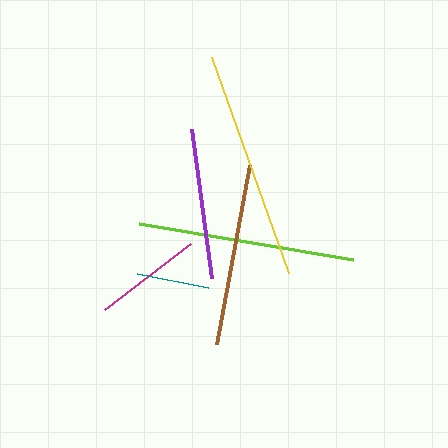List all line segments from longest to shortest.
From longest to shortest: yellow, lime, brown, purple, magenta, teal.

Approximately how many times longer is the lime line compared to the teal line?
The lime line is approximately 3.0 times the length of the teal line.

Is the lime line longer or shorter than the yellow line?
The yellow line is longer than the lime line.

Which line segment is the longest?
The yellow line is the longest at approximately 229 pixels.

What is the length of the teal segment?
The teal segment is approximately 72 pixels long.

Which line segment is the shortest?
The teal line is the shortest at approximately 72 pixels.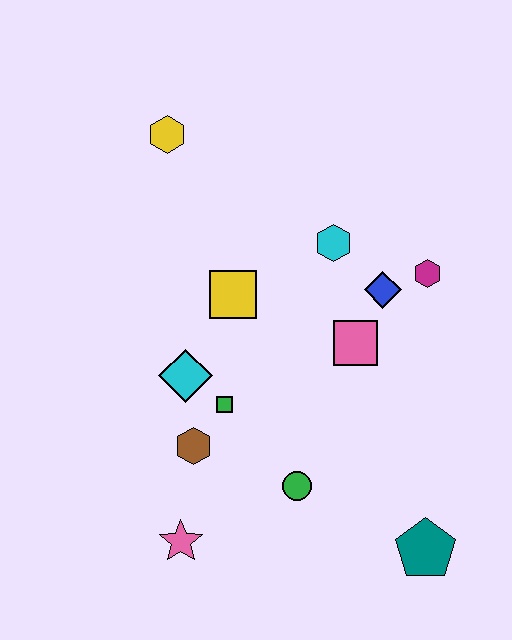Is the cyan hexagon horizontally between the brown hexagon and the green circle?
No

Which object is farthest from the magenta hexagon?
The pink star is farthest from the magenta hexagon.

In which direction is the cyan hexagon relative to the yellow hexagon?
The cyan hexagon is to the right of the yellow hexagon.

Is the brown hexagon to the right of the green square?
No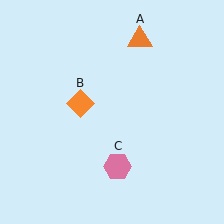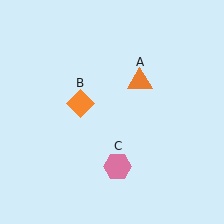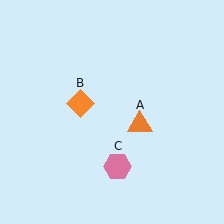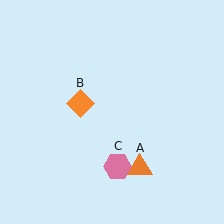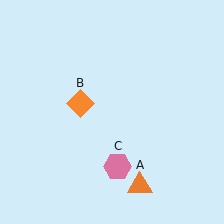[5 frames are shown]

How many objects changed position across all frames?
1 object changed position: orange triangle (object A).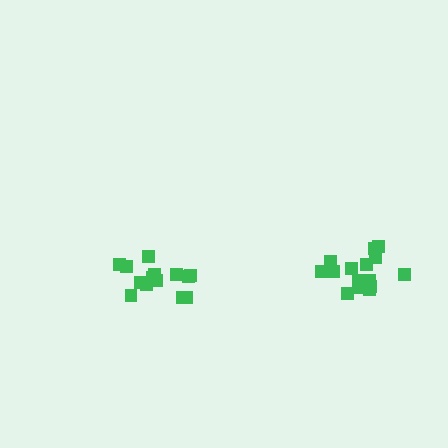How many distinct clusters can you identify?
There are 2 distinct clusters.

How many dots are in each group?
Group 1: 14 dots, Group 2: 16 dots (30 total).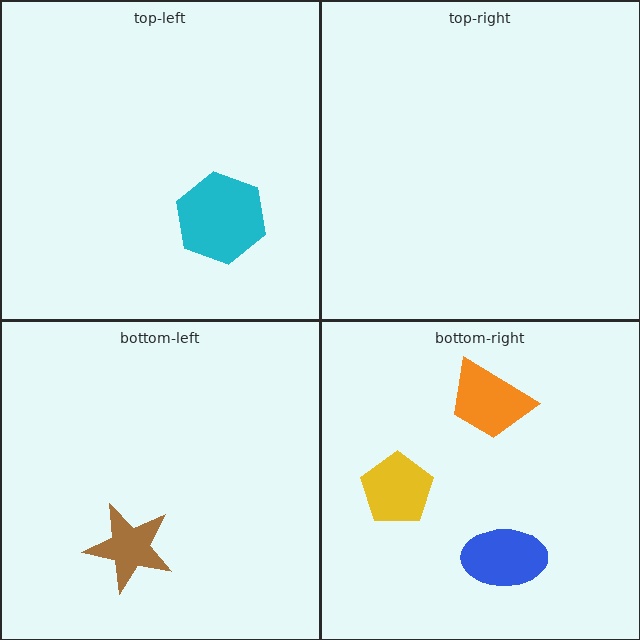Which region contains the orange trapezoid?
The bottom-right region.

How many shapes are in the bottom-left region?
1.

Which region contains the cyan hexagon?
The top-left region.